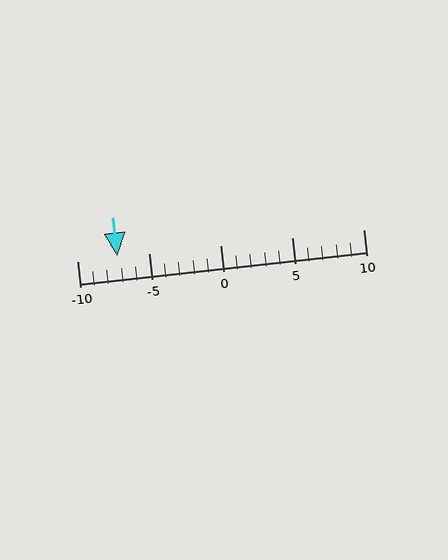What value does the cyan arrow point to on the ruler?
The cyan arrow points to approximately -7.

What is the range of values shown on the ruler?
The ruler shows values from -10 to 10.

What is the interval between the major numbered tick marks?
The major tick marks are spaced 5 units apart.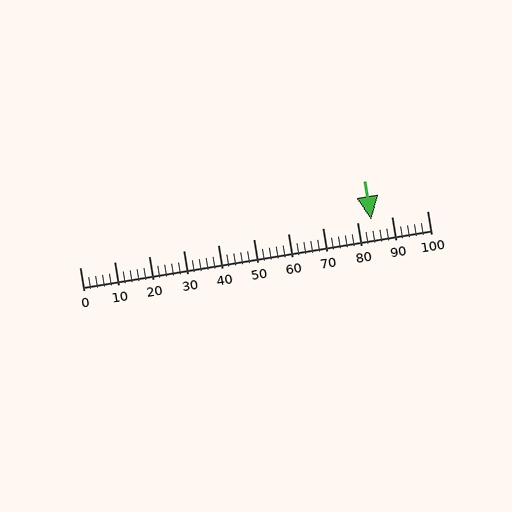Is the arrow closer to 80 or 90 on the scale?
The arrow is closer to 80.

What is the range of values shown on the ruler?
The ruler shows values from 0 to 100.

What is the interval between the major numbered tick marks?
The major tick marks are spaced 10 units apart.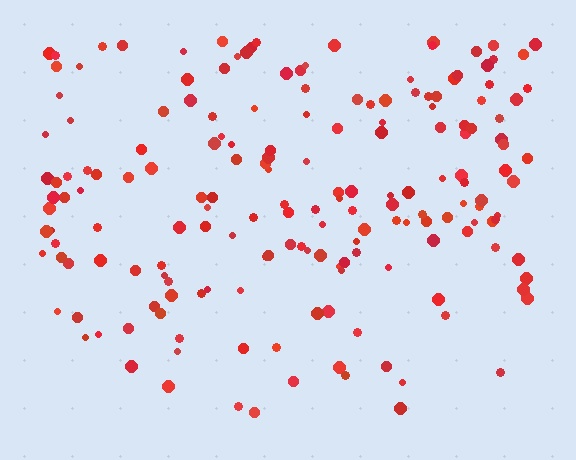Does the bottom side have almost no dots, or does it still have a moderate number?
Still a moderate number, just noticeably fewer than the top.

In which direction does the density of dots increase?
From bottom to top, with the top side densest.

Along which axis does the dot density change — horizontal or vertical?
Vertical.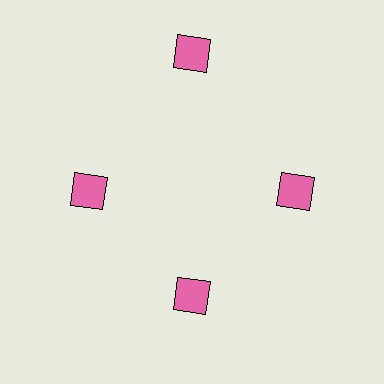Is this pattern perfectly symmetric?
No. The 4 pink diamonds are arranged in a ring, but one element near the 12 o'clock position is pushed outward from the center, breaking the 4-fold rotational symmetry.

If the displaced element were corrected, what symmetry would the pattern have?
It would have 4-fold rotational symmetry — the pattern would map onto itself every 90 degrees.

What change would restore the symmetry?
The symmetry would be restored by moving it inward, back onto the ring so that all 4 diamonds sit at equal angles and equal distance from the center.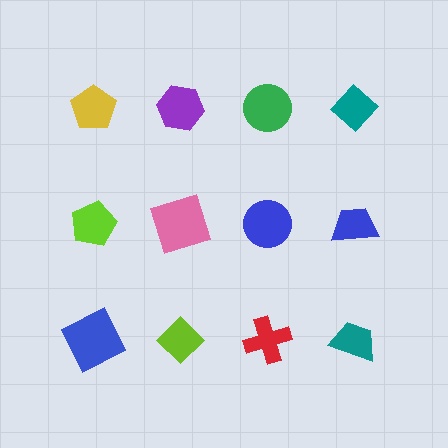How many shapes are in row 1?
4 shapes.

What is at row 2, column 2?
A pink square.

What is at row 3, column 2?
A lime diamond.